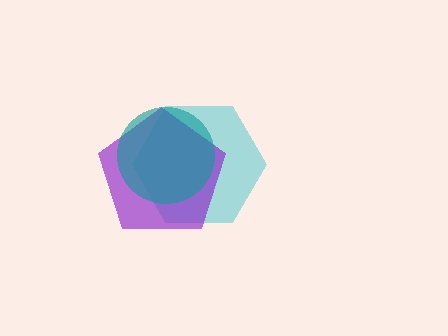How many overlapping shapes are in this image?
There are 3 overlapping shapes in the image.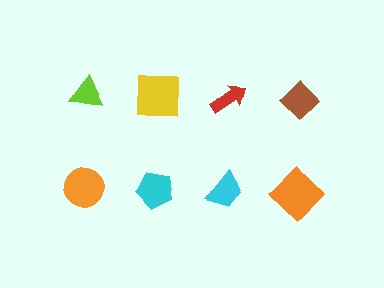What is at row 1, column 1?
A lime triangle.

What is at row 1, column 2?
A yellow square.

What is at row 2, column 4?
An orange diamond.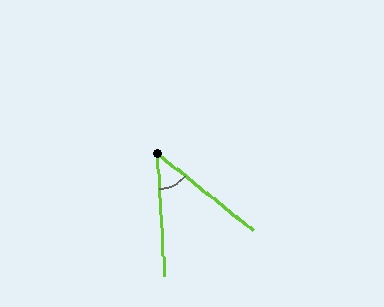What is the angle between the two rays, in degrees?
Approximately 48 degrees.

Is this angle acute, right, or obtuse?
It is acute.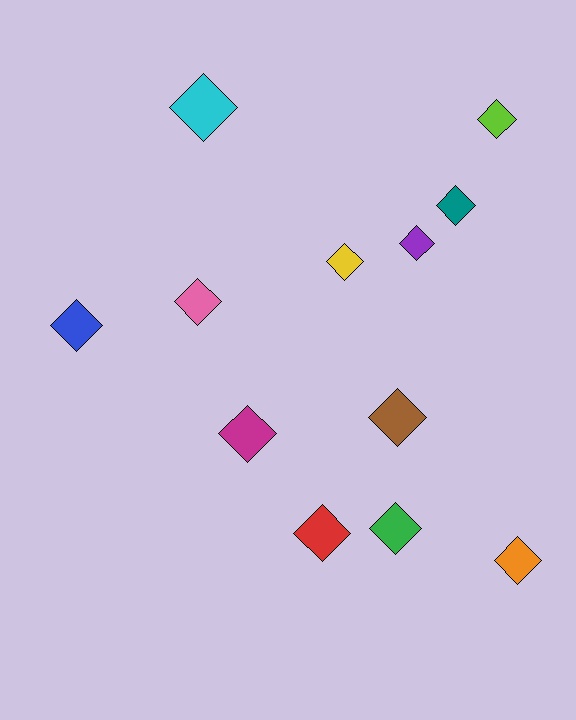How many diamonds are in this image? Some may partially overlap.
There are 12 diamonds.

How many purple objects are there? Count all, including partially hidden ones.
There is 1 purple object.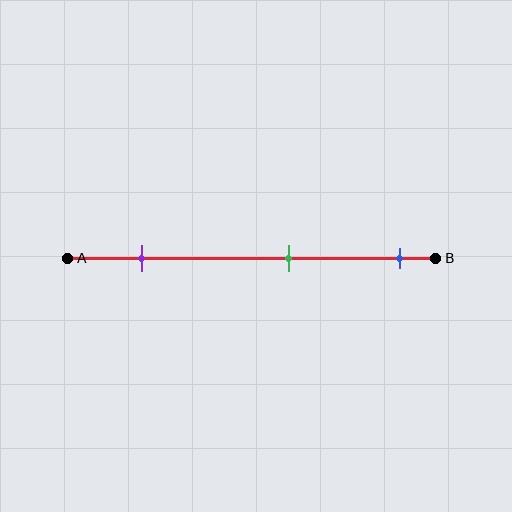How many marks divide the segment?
There are 3 marks dividing the segment.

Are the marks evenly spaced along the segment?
Yes, the marks are approximately evenly spaced.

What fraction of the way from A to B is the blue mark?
The blue mark is approximately 90% (0.9) of the way from A to B.